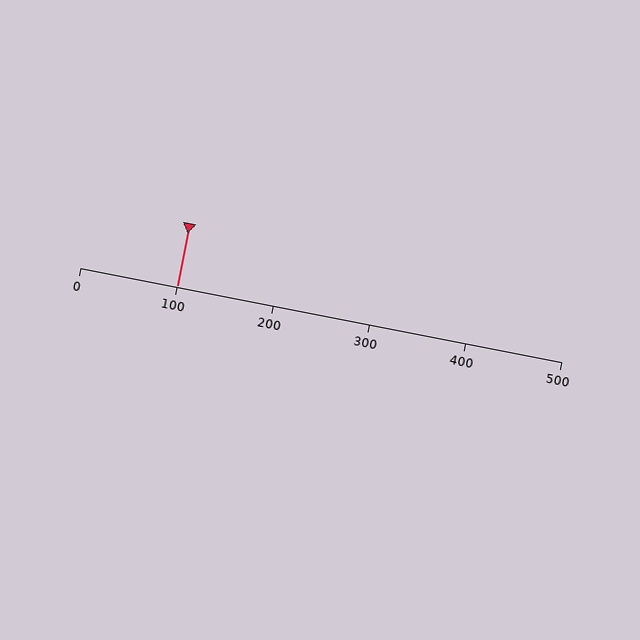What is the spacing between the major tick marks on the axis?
The major ticks are spaced 100 apart.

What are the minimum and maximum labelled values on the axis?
The axis runs from 0 to 500.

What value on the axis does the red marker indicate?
The marker indicates approximately 100.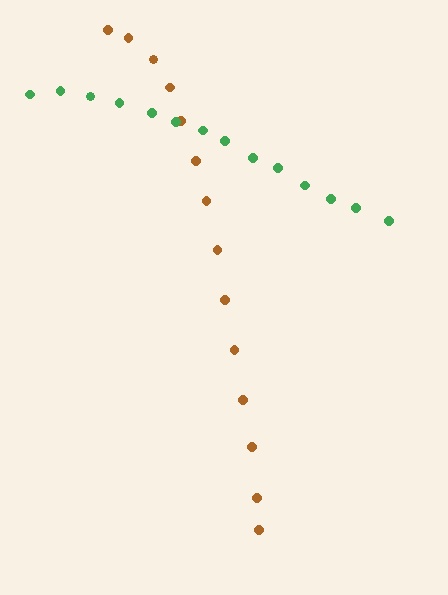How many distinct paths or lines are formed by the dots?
There are 2 distinct paths.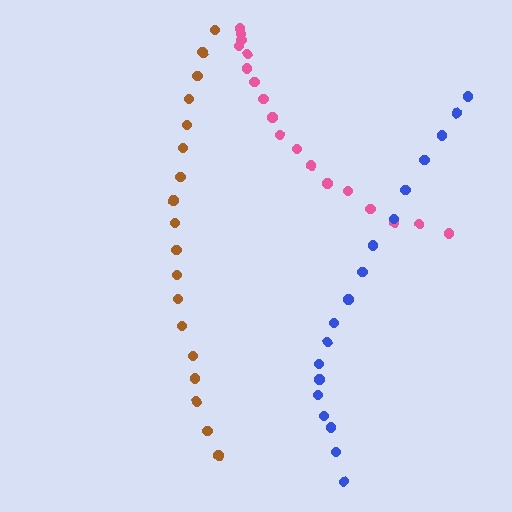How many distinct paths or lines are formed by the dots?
There are 3 distinct paths.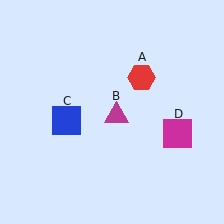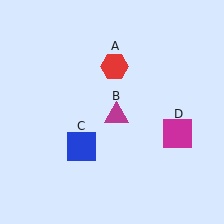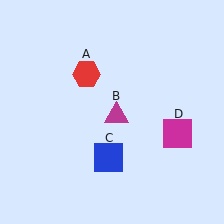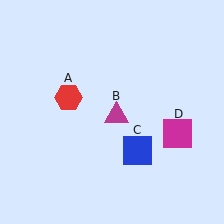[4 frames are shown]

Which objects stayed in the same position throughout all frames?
Magenta triangle (object B) and magenta square (object D) remained stationary.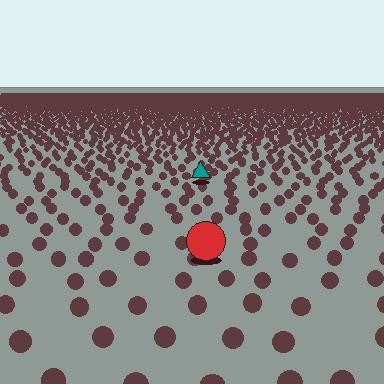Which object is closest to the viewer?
The red circle is closest. The texture marks near it are larger and more spread out.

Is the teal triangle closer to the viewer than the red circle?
No. The red circle is closer — you can tell from the texture gradient: the ground texture is coarser near it.